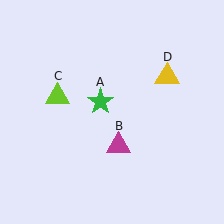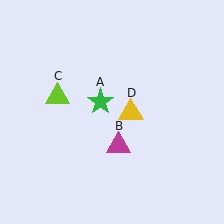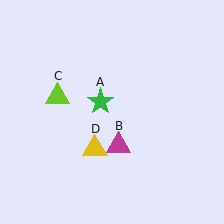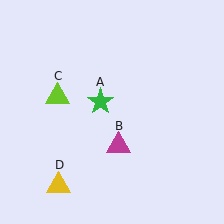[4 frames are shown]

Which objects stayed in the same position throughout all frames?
Green star (object A) and magenta triangle (object B) and lime triangle (object C) remained stationary.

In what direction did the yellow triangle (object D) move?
The yellow triangle (object D) moved down and to the left.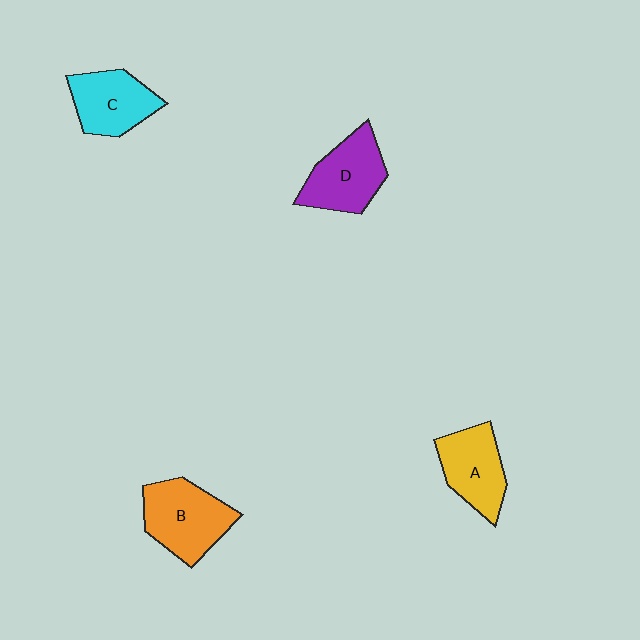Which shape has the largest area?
Shape B (orange).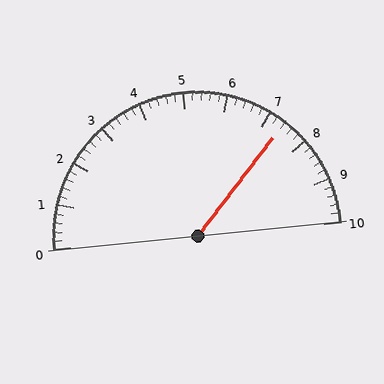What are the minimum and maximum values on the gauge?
The gauge ranges from 0 to 10.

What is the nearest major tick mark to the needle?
The nearest major tick mark is 7.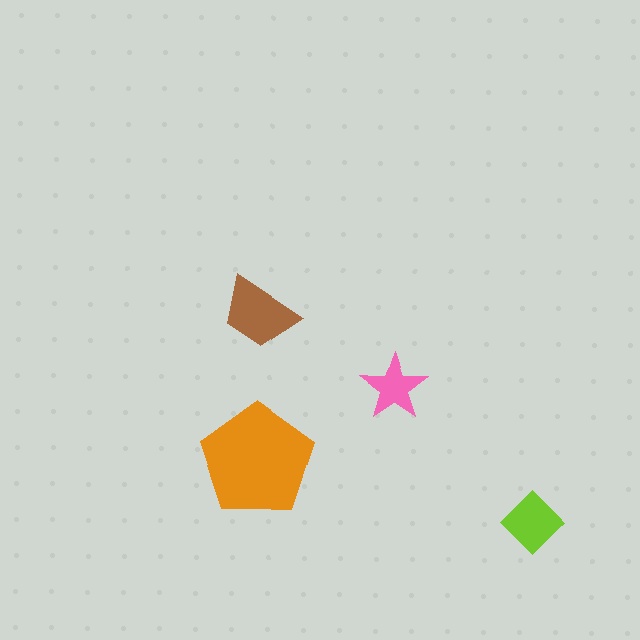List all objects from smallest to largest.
The pink star, the lime diamond, the brown trapezoid, the orange pentagon.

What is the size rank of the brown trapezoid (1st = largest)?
2nd.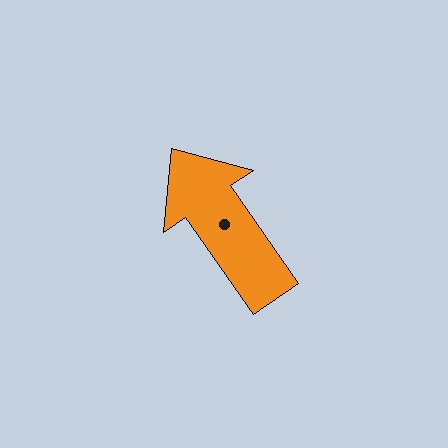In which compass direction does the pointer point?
Northwest.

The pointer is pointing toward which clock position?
Roughly 11 o'clock.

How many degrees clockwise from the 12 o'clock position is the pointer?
Approximately 325 degrees.